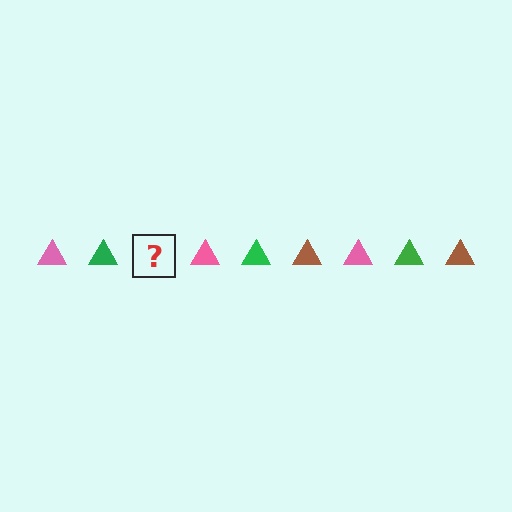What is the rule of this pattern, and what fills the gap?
The rule is that the pattern cycles through pink, green, brown triangles. The gap should be filled with a brown triangle.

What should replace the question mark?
The question mark should be replaced with a brown triangle.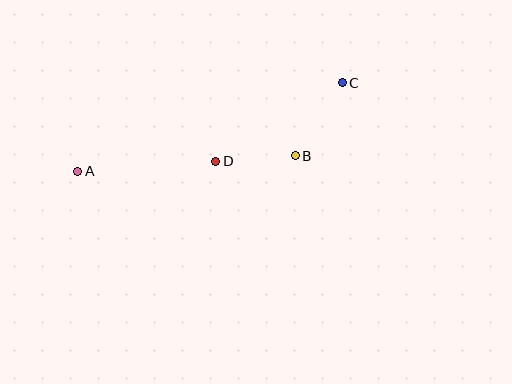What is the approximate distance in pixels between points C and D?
The distance between C and D is approximately 149 pixels.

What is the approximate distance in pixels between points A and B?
The distance between A and B is approximately 218 pixels.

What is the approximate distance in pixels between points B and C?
The distance between B and C is approximately 87 pixels.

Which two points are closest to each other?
Points B and D are closest to each other.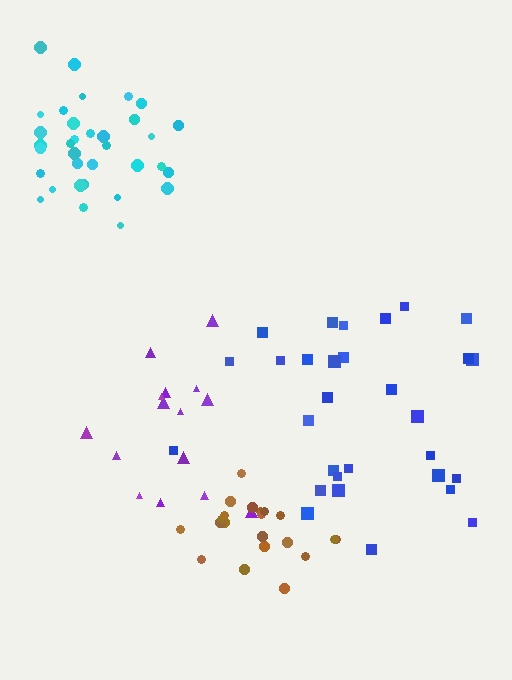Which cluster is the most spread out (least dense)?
Purple.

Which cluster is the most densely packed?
Brown.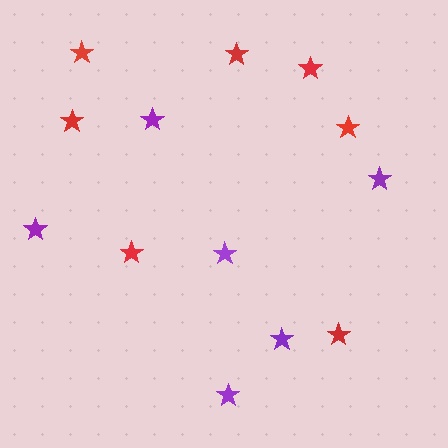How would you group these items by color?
There are 2 groups: one group of purple stars (6) and one group of red stars (7).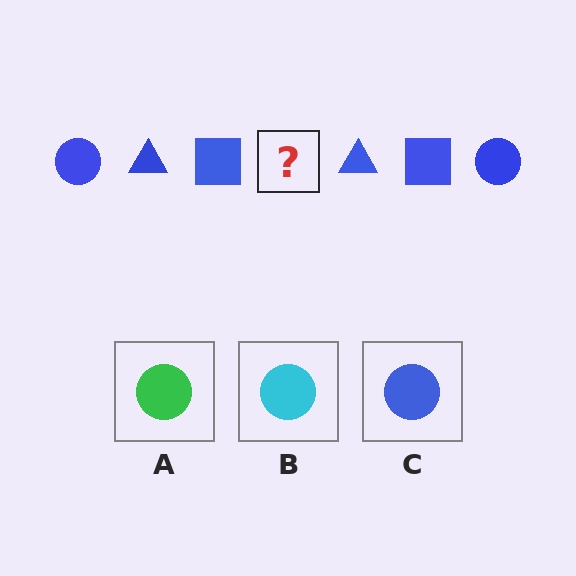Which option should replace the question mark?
Option C.